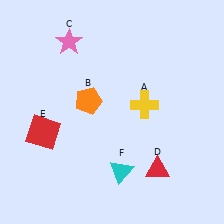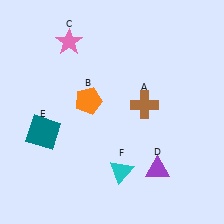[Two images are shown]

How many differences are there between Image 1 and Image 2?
There are 3 differences between the two images.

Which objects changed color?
A changed from yellow to brown. D changed from red to purple. E changed from red to teal.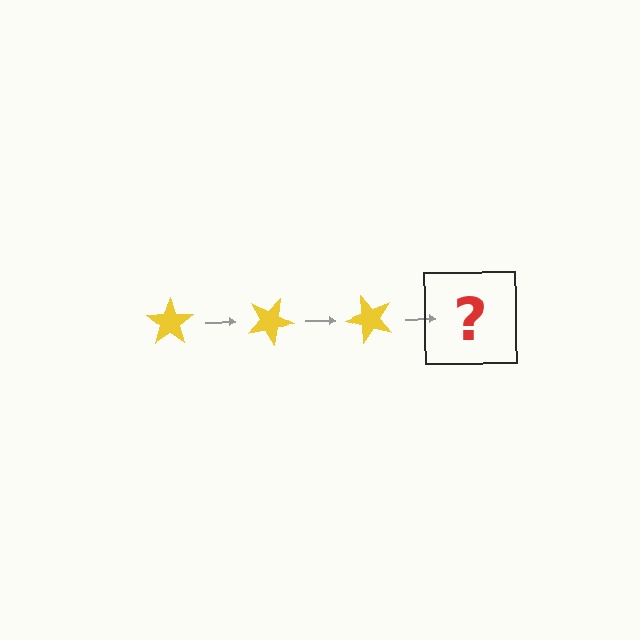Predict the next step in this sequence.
The next step is a yellow star rotated 75 degrees.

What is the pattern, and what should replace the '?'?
The pattern is that the star rotates 25 degrees each step. The '?' should be a yellow star rotated 75 degrees.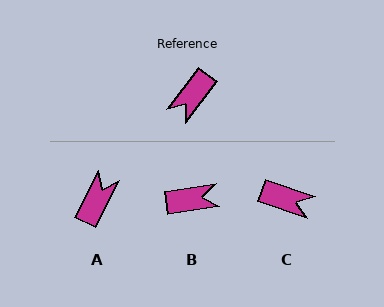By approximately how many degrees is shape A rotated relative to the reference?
Approximately 171 degrees clockwise.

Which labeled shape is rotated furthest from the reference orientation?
A, about 171 degrees away.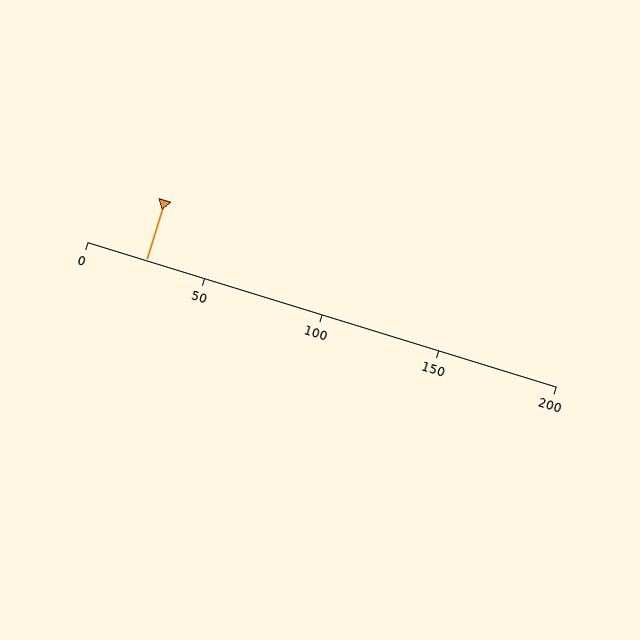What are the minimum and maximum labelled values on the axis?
The axis runs from 0 to 200.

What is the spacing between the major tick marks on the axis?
The major ticks are spaced 50 apart.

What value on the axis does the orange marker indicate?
The marker indicates approximately 25.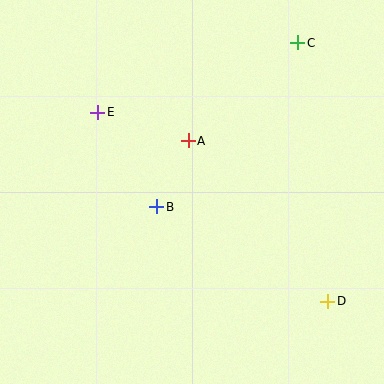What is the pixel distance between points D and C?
The distance between D and C is 261 pixels.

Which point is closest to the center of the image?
Point B at (157, 207) is closest to the center.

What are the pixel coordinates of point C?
Point C is at (298, 43).